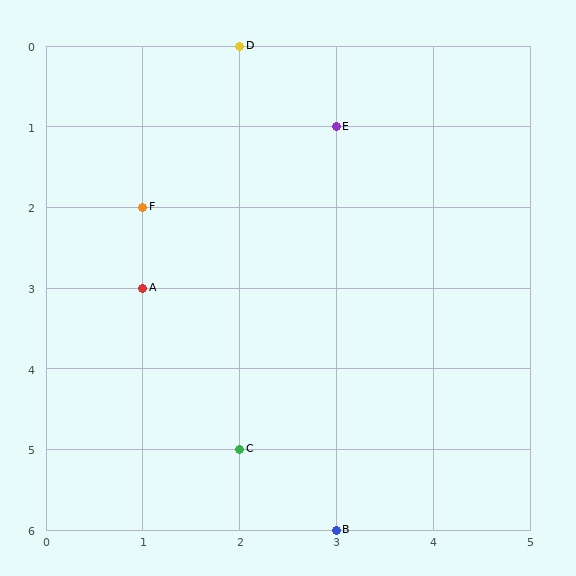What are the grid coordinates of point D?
Point D is at grid coordinates (2, 0).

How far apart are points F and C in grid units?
Points F and C are 1 column and 3 rows apart (about 3.2 grid units diagonally).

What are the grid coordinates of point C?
Point C is at grid coordinates (2, 5).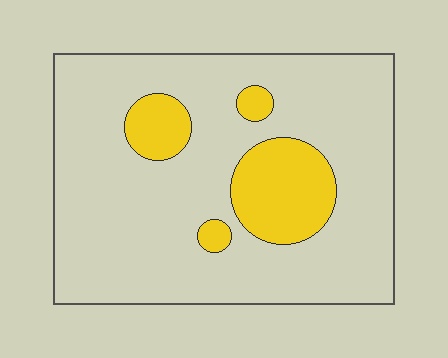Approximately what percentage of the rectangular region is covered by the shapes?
Approximately 15%.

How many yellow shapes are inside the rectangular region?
4.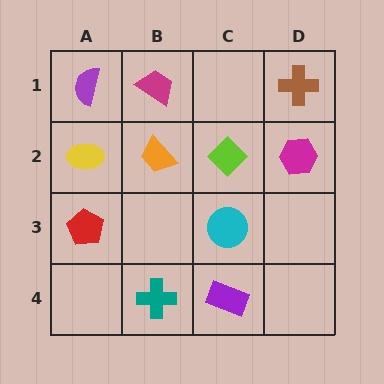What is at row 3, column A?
A red pentagon.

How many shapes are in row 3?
2 shapes.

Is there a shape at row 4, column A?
No, that cell is empty.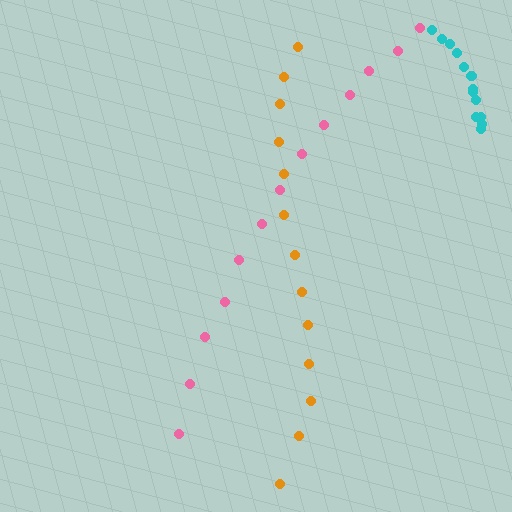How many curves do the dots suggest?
There are 3 distinct paths.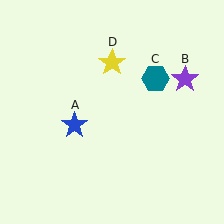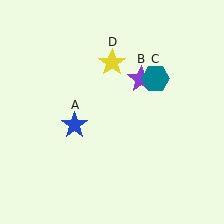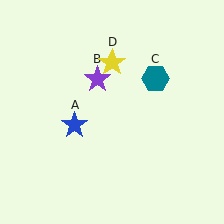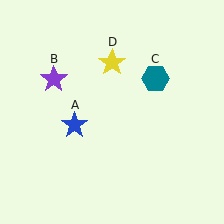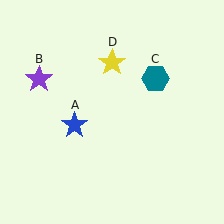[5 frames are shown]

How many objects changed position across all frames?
1 object changed position: purple star (object B).